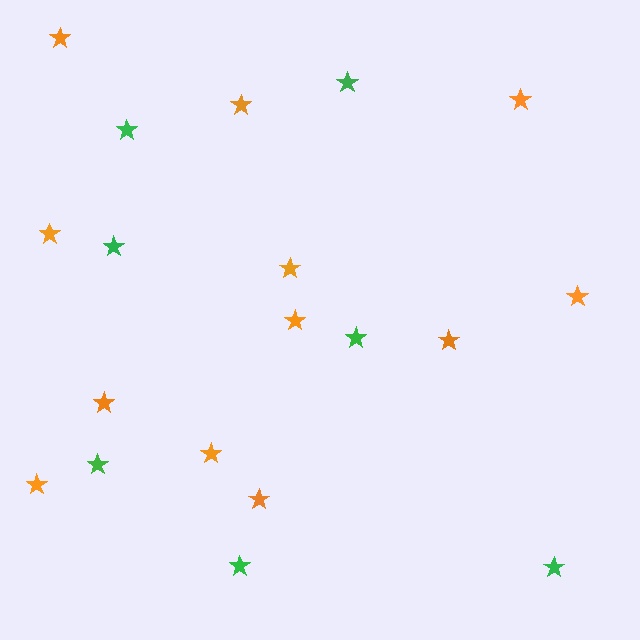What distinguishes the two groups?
There are 2 groups: one group of green stars (7) and one group of orange stars (12).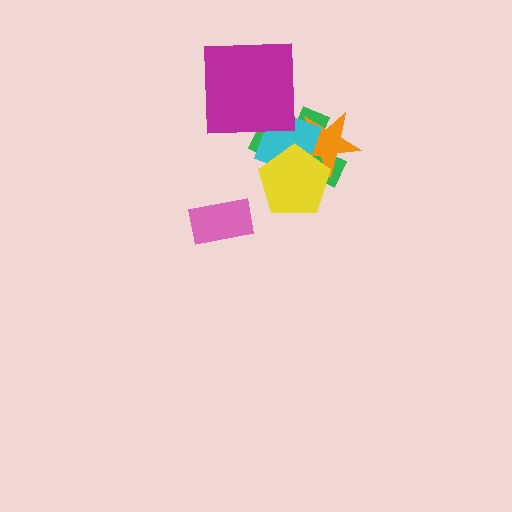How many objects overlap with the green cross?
3 objects overlap with the green cross.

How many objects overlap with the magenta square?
0 objects overlap with the magenta square.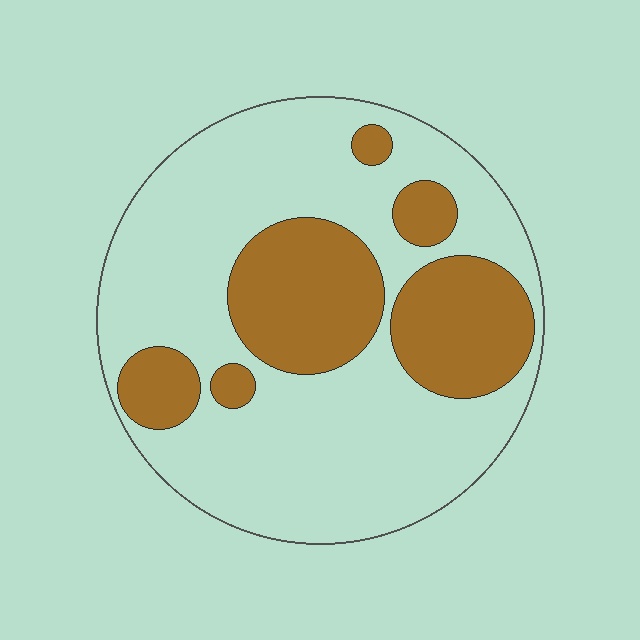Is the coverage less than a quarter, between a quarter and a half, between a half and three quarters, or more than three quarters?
Between a quarter and a half.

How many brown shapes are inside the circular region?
6.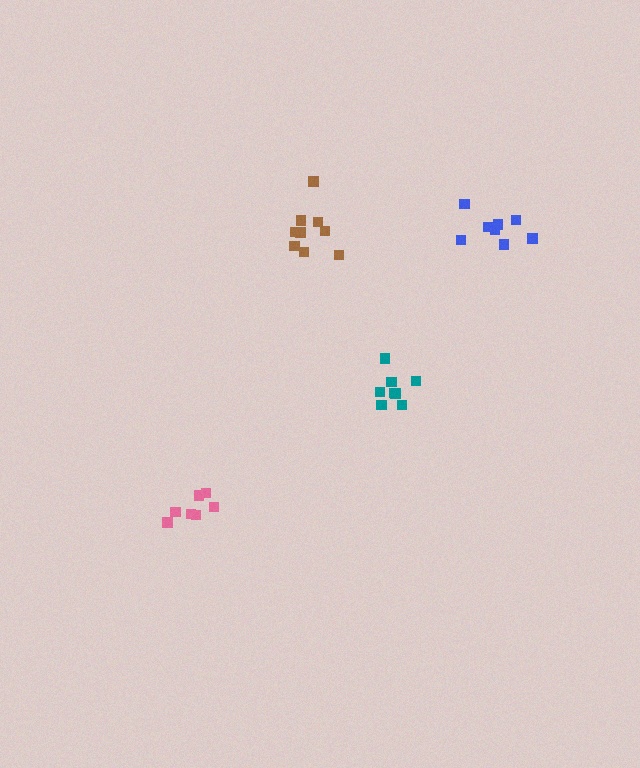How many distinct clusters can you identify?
There are 4 distinct clusters.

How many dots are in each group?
Group 1: 8 dots, Group 2: 9 dots, Group 3: 7 dots, Group 4: 8 dots (32 total).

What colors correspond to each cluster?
The clusters are colored: teal, brown, pink, blue.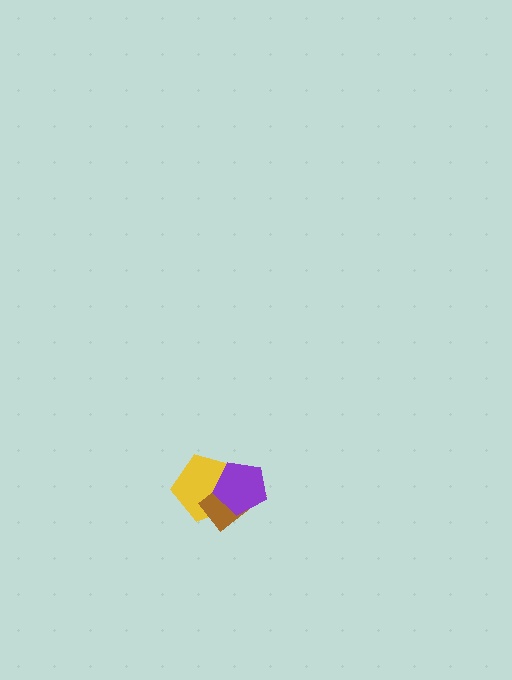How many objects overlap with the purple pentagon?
2 objects overlap with the purple pentagon.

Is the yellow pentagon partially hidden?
Yes, it is partially covered by another shape.